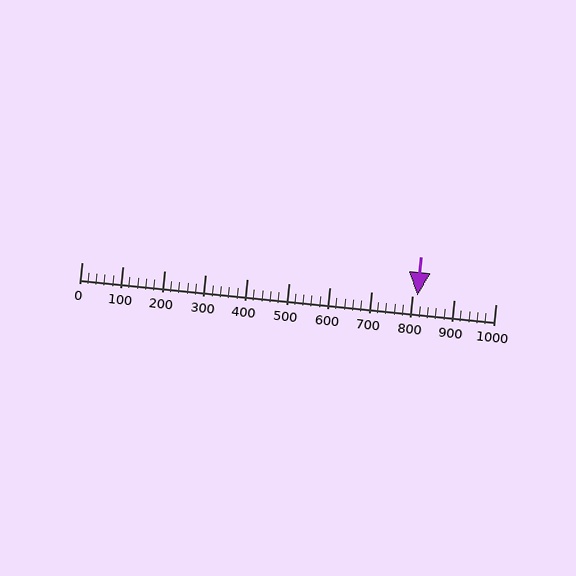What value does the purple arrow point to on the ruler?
The purple arrow points to approximately 811.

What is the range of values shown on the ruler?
The ruler shows values from 0 to 1000.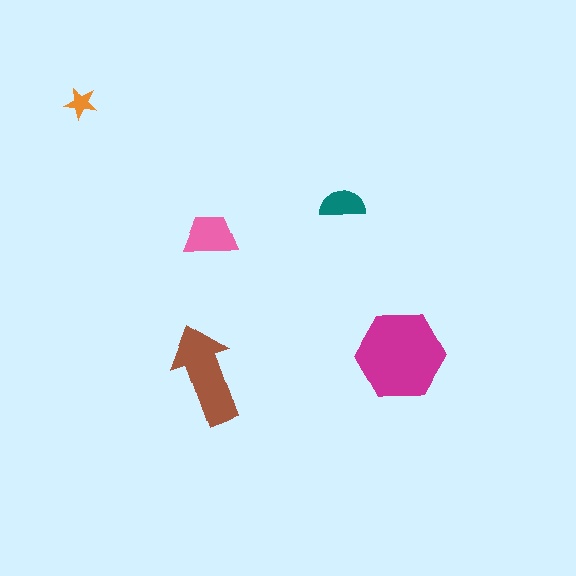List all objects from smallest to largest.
The orange star, the teal semicircle, the pink trapezoid, the brown arrow, the magenta hexagon.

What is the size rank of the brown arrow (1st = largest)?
2nd.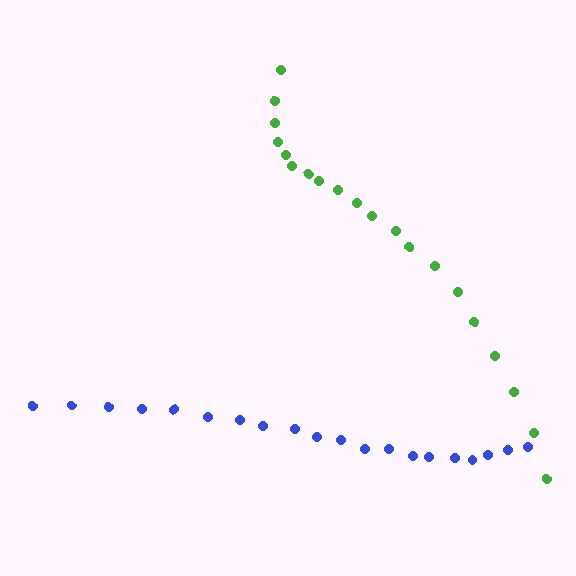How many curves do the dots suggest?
There are 2 distinct paths.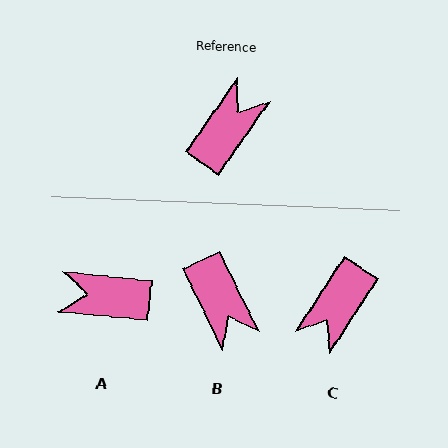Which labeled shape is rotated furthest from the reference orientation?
C, about 178 degrees away.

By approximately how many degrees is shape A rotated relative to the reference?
Approximately 120 degrees counter-clockwise.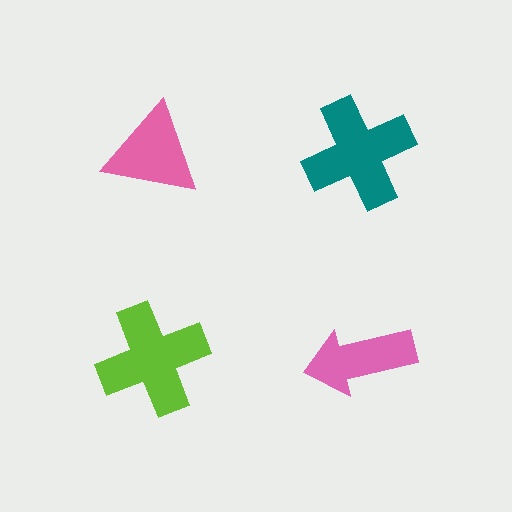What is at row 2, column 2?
A pink arrow.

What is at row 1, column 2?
A teal cross.